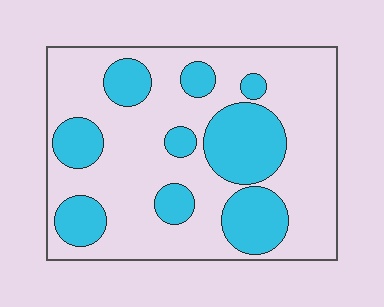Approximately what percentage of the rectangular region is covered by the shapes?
Approximately 30%.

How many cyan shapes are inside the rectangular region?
9.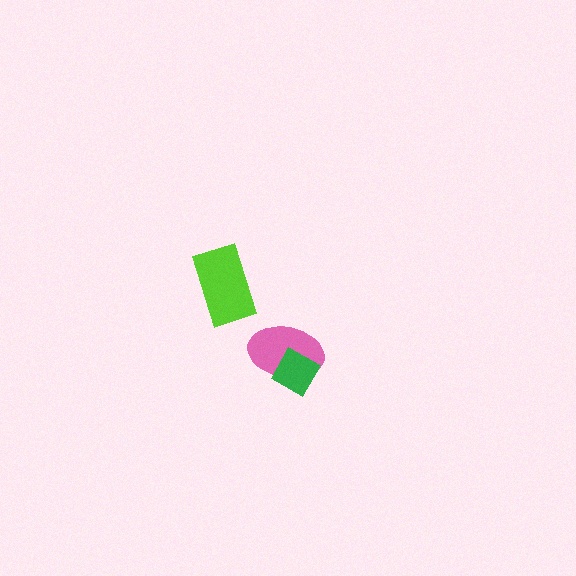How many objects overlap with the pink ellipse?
1 object overlaps with the pink ellipse.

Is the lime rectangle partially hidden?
No, no other shape covers it.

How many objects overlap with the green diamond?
1 object overlaps with the green diamond.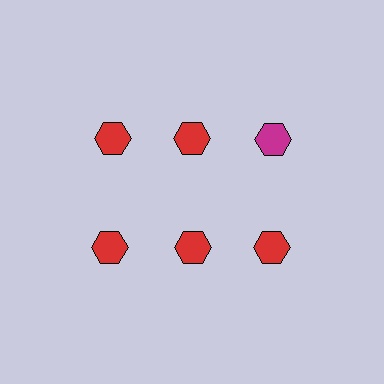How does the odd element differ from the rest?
It has a different color: magenta instead of red.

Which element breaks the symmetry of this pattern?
The magenta hexagon in the top row, center column breaks the symmetry. All other shapes are red hexagons.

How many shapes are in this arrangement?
There are 6 shapes arranged in a grid pattern.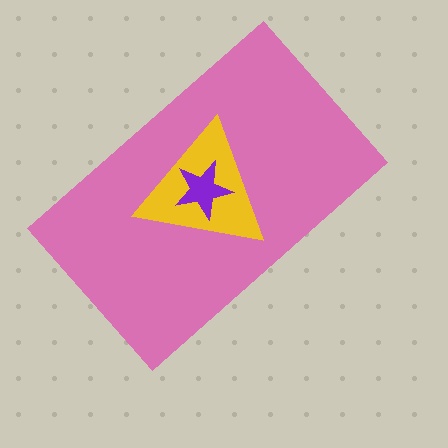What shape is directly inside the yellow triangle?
The purple star.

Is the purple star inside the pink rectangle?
Yes.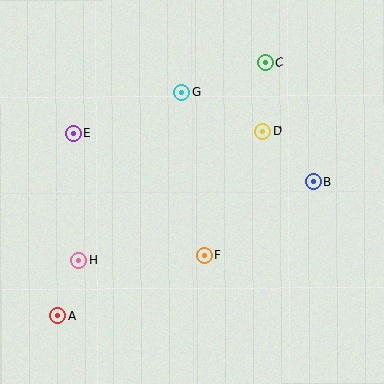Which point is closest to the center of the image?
Point F at (205, 255) is closest to the center.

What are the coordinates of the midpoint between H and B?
The midpoint between H and B is at (196, 221).